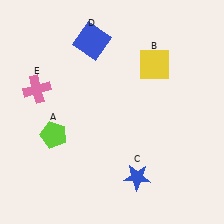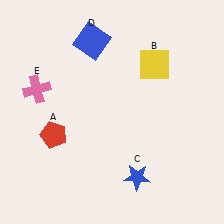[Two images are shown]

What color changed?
The pentagon (A) changed from lime in Image 1 to red in Image 2.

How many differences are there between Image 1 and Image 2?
There is 1 difference between the two images.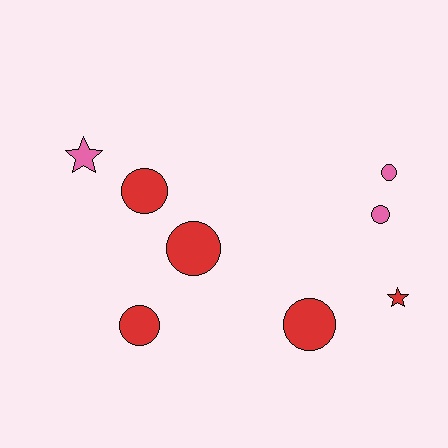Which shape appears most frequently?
Circle, with 6 objects.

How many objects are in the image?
There are 8 objects.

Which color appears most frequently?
Red, with 5 objects.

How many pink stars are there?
There is 1 pink star.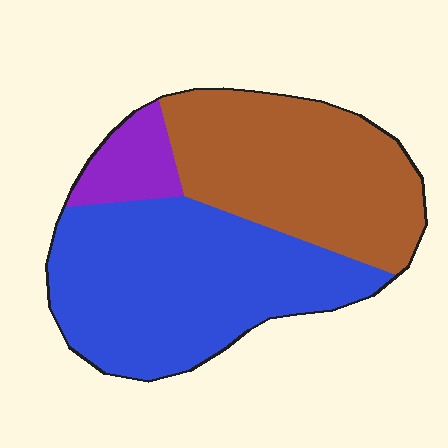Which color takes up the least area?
Purple, at roughly 10%.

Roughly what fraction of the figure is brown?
Brown takes up about two fifths (2/5) of the figure.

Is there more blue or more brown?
Blue.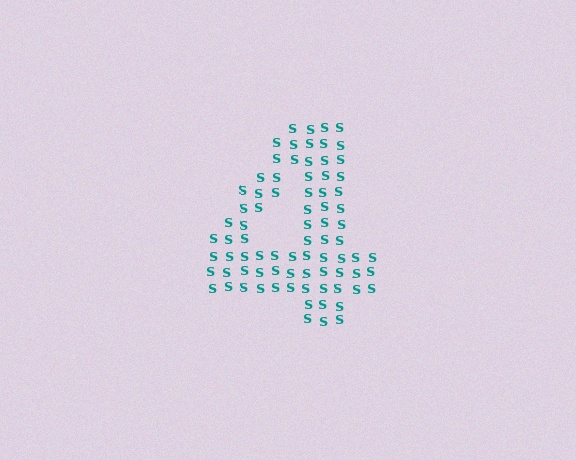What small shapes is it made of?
It is made of small letter S's.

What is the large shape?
The large shape is the digit 4.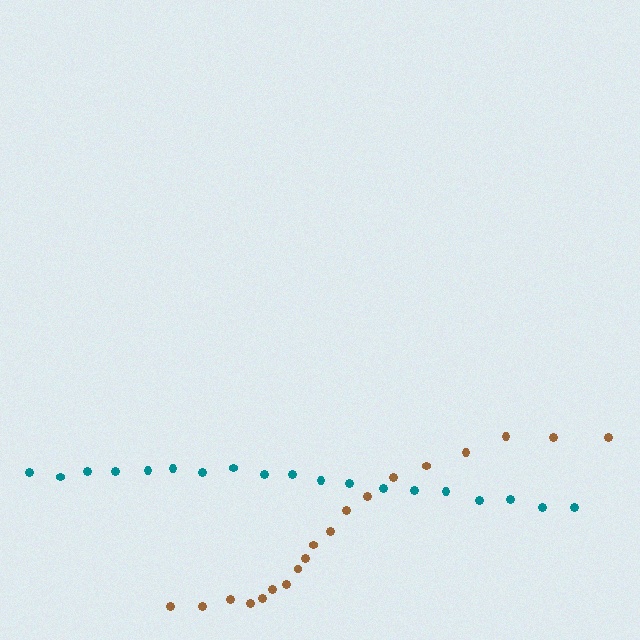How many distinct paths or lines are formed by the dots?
There are 2 distinct paths.